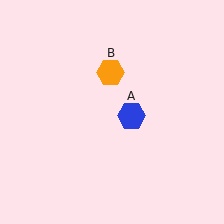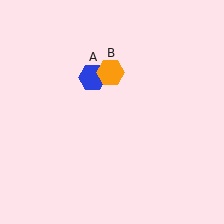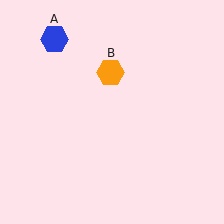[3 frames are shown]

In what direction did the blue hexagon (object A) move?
The blue hexagon (object A) moved up and to the left.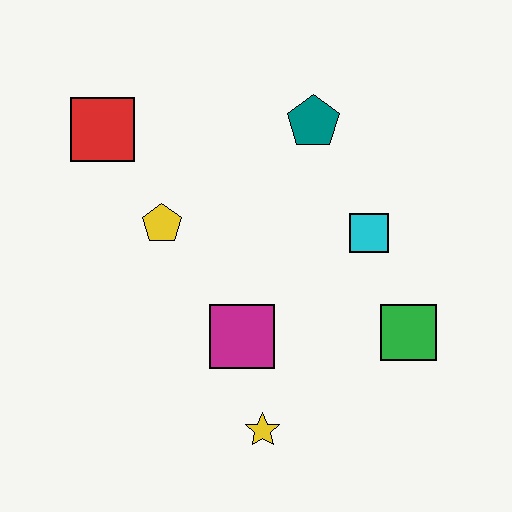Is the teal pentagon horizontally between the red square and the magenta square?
No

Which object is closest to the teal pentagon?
The cyan square is closest to the teal pentagon.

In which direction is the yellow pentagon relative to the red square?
The yellow pentagon is below the red square.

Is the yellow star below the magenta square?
Yes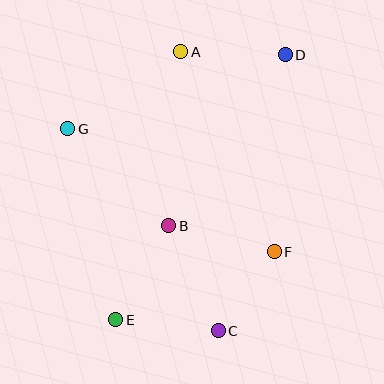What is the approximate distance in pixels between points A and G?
The distance between A and G is approximately 137 pixels.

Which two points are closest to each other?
Points C and F are closest to each other.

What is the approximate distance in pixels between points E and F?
The distance between E and F is approximately 172 pixels.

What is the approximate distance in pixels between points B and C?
The distance between B and C is approximately 116 pixels.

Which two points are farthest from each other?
Points D and E are farthest from each other.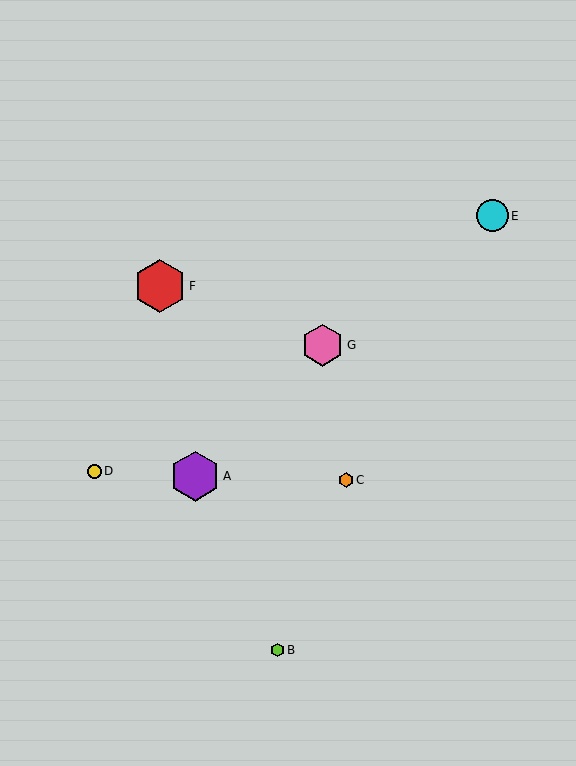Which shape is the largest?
The red hexagon (labeled F) is the largest.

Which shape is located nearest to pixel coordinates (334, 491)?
The orange hexagon (labeled C) at (346, 480) is nearest to that location.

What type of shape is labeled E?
Shape E is a cyan circle.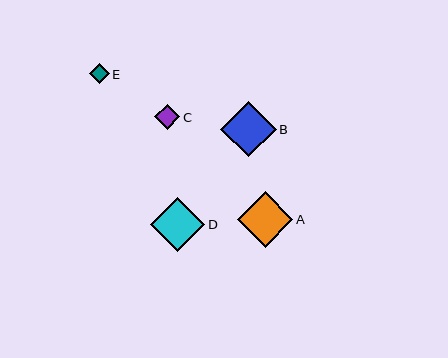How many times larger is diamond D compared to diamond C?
Diamond D is approximately 2.2 times the size of diamond C.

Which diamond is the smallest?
Diamond E is the smallest with a size of approximately 20 pixels.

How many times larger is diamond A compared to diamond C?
Diamond A is approximately 2.2 times the size of diamond C.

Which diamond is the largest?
Diamond A is the largest with a size of approximately 56 pixels.